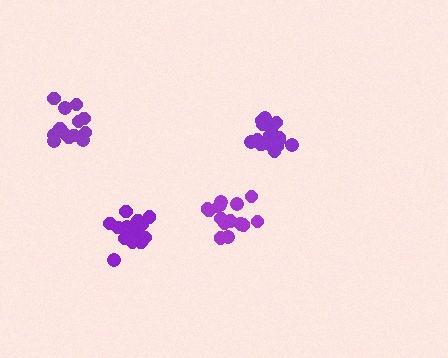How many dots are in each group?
Group 1: 13 dots, Group 2: 19 dots, Group 3: 15 dots, Group 4: 18 dots (65 total).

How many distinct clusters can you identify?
There are 4 distinct clusters.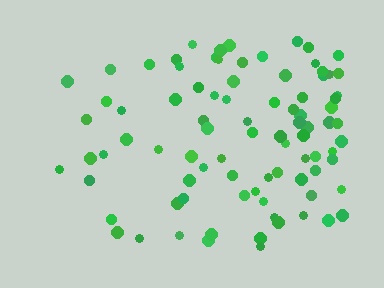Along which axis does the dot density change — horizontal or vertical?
Horizontal.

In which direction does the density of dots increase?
From left to right, with the right side densest.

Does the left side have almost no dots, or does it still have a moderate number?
Still a moderate number, just noticeably fewer than the right.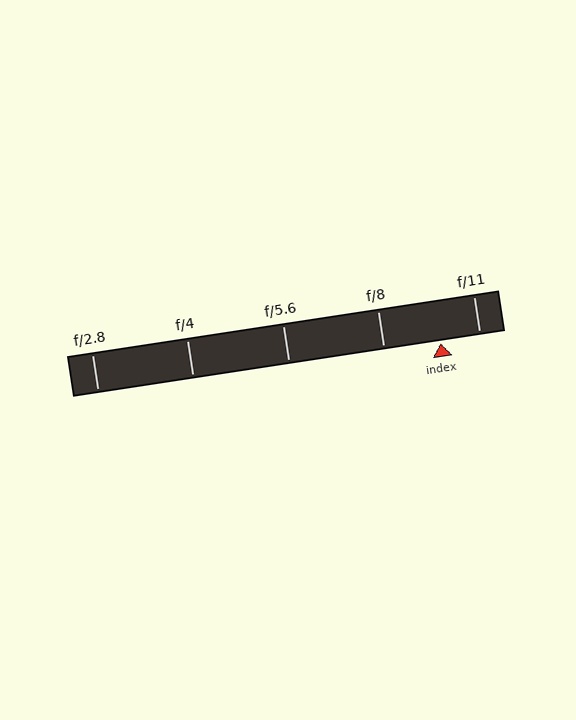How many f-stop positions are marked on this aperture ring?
There are 5 f-stop positions marked.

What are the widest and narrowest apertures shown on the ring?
The widest aperture shown is f/2.8 and the narrowest is f/11.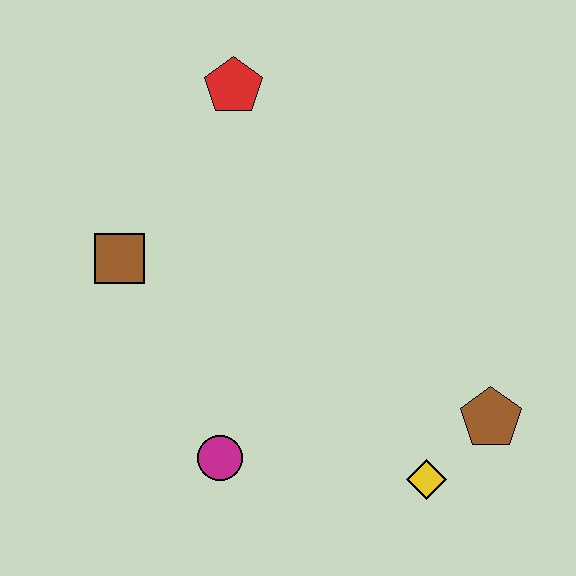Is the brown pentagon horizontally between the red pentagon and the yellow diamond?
No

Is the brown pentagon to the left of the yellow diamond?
No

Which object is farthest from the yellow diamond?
The red pentagon is farthest from the yellow diamond.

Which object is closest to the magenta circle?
The yellow diamond is closest to the magenta circle.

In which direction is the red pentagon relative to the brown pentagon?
The red pentagon is above the brown pentagon.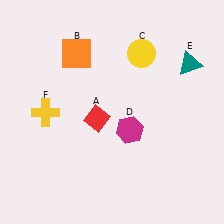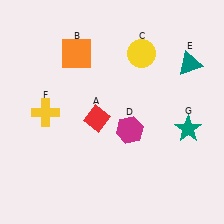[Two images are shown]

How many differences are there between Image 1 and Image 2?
There is 1 difference between the two images.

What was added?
A teal star (G) was added in Image 2.